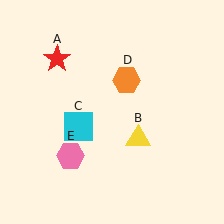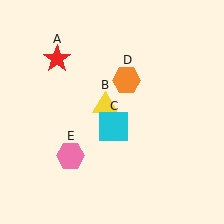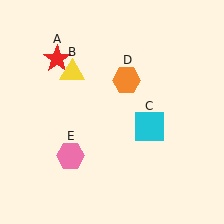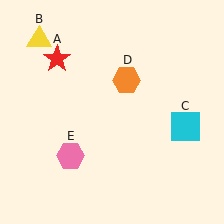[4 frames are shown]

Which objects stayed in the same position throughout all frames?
Red star (object A) and orange hexagon (object D) and pink hexagon (object E) remained stationary.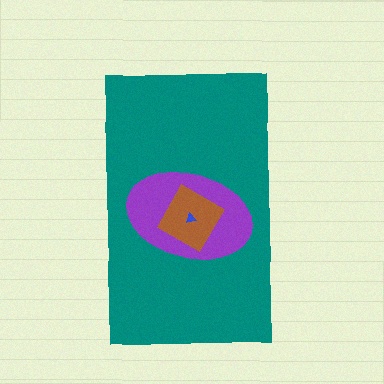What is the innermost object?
The blue triangle.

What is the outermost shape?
The teal rectangle.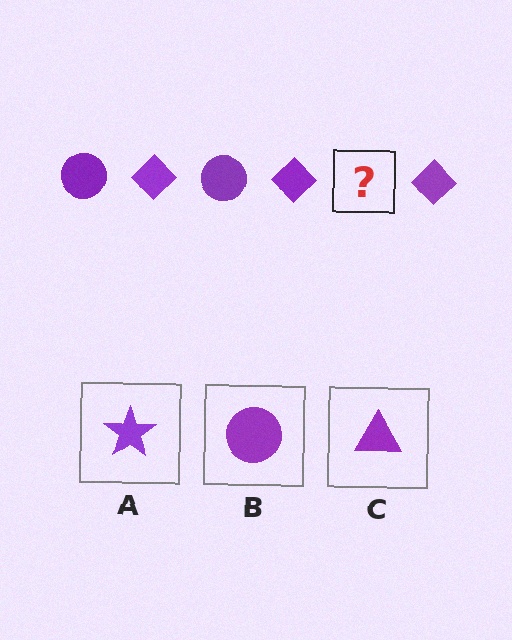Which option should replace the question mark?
Option B.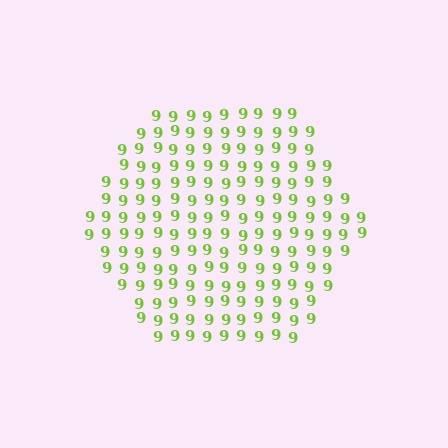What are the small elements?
The small elements are digit 9's.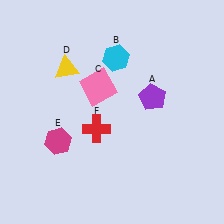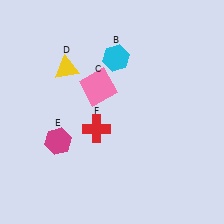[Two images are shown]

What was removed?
The purple pentagon (A) was removed in Image 2.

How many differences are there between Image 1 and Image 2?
There is 1 difference between the two images.